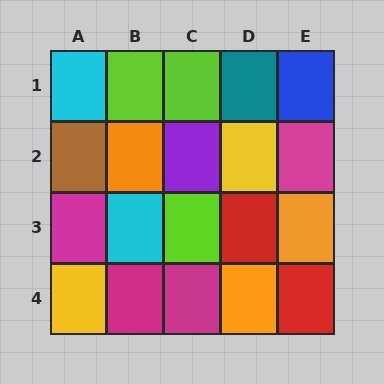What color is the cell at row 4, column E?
Red.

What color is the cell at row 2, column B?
Orange.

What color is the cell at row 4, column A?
Yellow.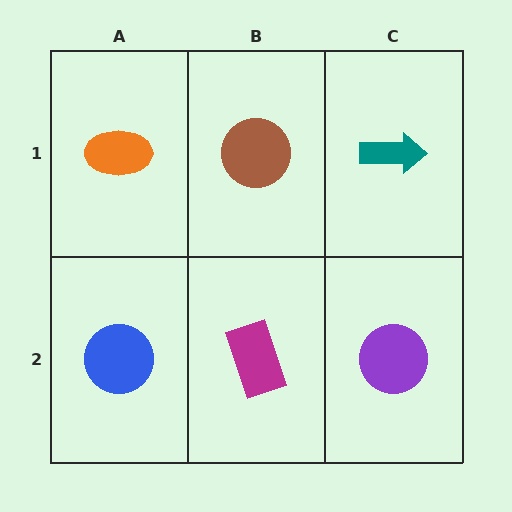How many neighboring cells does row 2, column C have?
2.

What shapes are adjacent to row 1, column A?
A blue circle (row 2, column A), a brown circle (row 1, column B).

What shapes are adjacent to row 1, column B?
A magenta rectangle (row 2, column B), an orange ellipse (row 1, column A), a teal arrow (row 1, column C).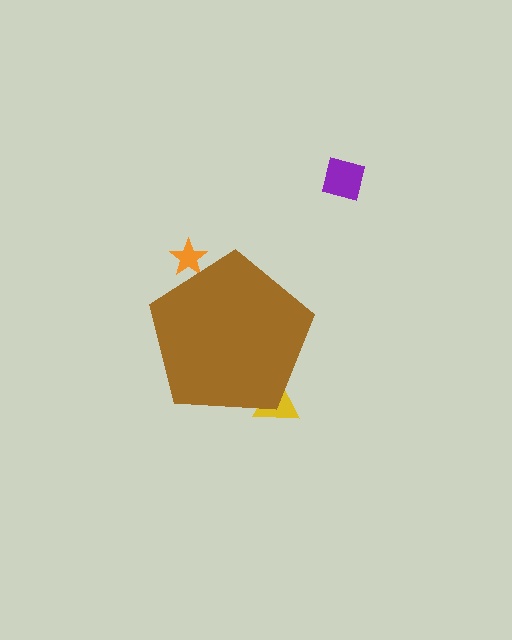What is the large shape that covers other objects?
A brown pentagon.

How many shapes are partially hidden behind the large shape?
2 shapes are partially hidden.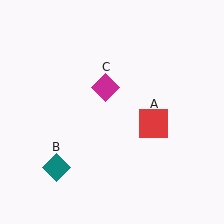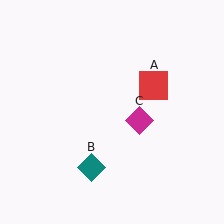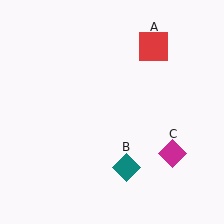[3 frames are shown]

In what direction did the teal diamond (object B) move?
The teal diamond (object B) moved right.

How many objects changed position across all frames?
3 objects changed position: red square (object A), teal diamond (object B), magenta diamond (object C).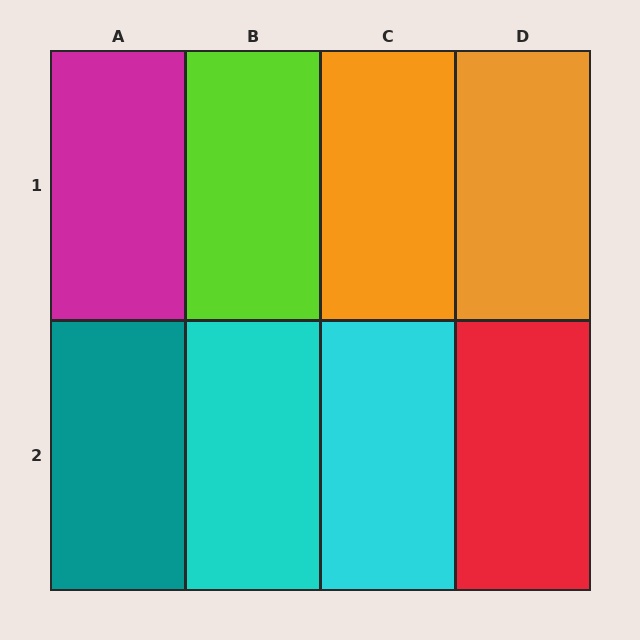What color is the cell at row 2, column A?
Teal.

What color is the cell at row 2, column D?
Red.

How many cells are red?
1 cell is red.